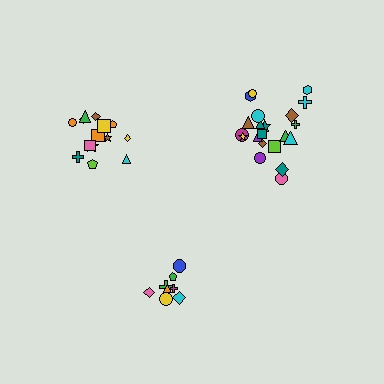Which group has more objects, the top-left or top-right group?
The top-right group.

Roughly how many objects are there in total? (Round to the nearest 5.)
Roughly 45 objects in total.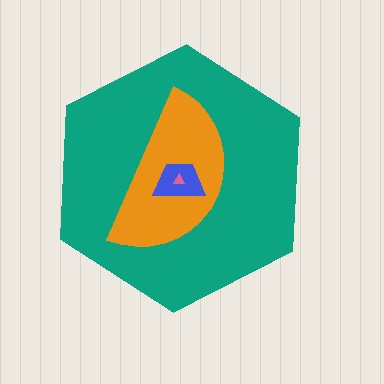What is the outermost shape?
The teal hexagon.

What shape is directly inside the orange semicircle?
The blue trapezoid.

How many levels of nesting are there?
4.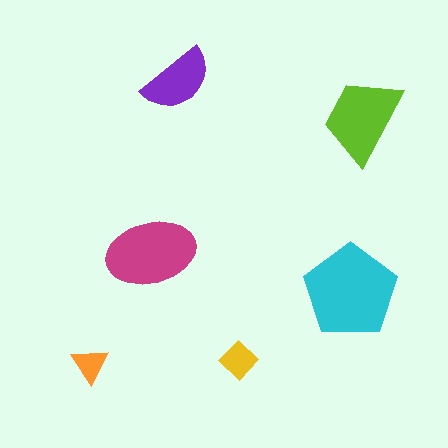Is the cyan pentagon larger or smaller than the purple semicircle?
Larger.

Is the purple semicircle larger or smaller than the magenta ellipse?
Smaller.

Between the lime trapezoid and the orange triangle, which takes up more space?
The lime trapezoid.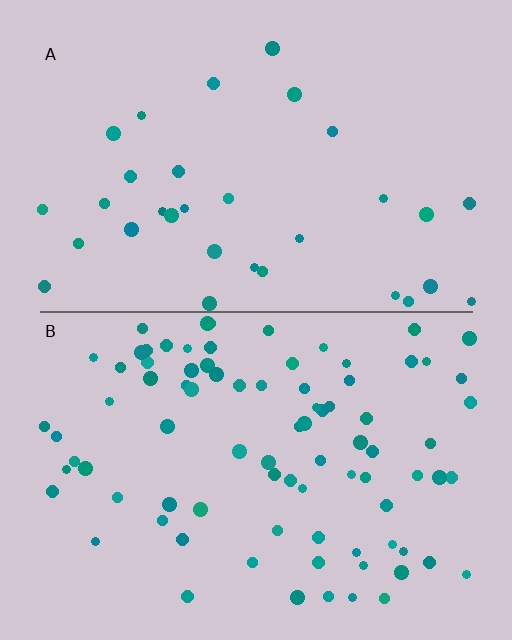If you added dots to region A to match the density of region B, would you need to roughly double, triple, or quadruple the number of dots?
Approximately triple.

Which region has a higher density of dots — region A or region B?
B (the bottom).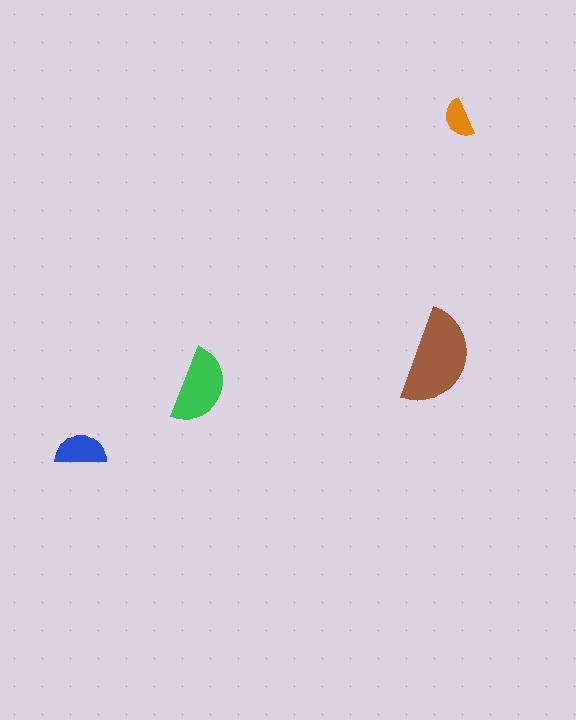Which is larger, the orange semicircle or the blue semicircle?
The blue one.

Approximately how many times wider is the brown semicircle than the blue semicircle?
About 2 times wider.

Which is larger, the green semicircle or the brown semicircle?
The brown one.